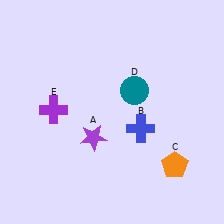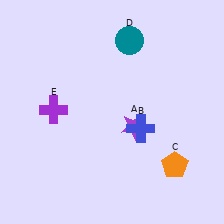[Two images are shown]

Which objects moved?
The objects that moved are: the purple star (A), the teal circle (D).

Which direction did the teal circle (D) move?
The teal circle (D) moved up.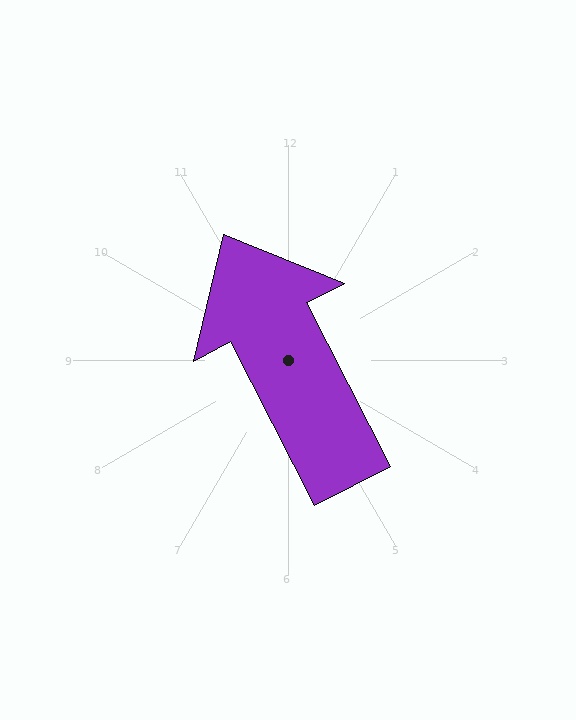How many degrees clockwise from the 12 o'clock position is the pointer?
Approximately 333 degrees.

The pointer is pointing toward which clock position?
Roughly 11 o'clock.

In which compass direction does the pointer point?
Northwest.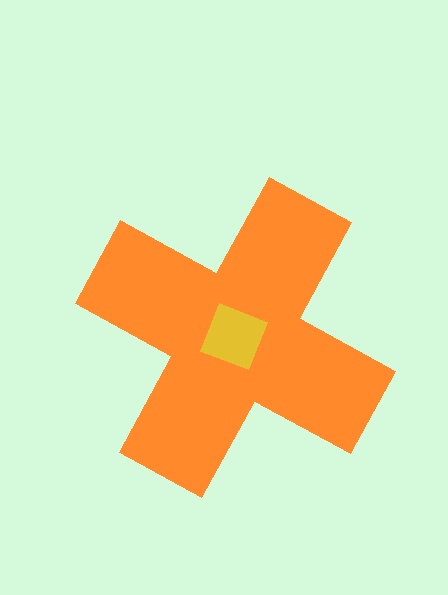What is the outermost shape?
The orange cross.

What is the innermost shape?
The yellow square.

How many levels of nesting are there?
2.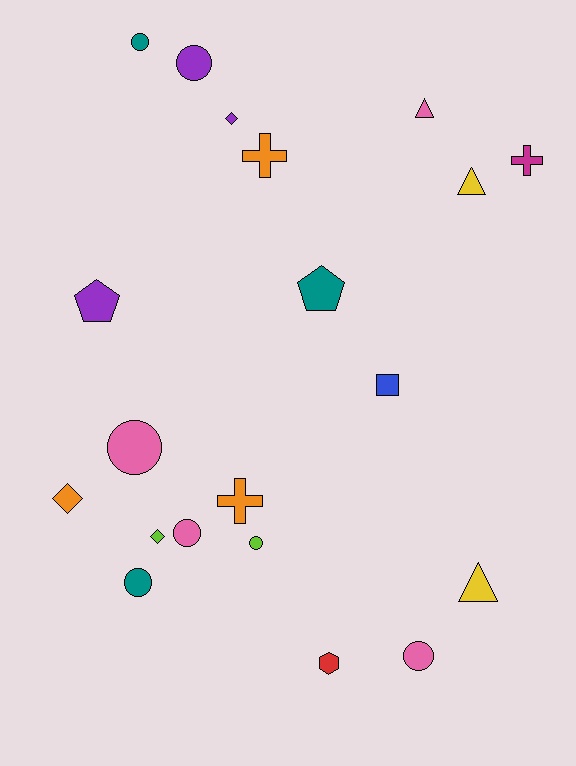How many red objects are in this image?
There is 1 red object.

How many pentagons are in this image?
There are 2 pentagons.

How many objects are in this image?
There are 20 objects.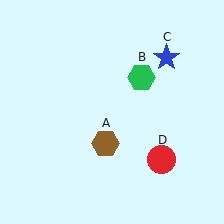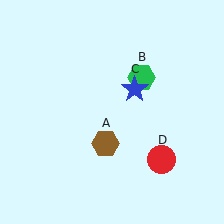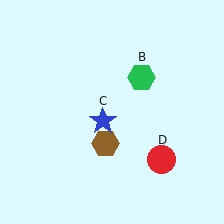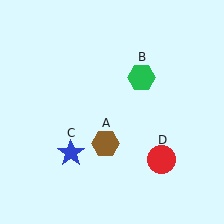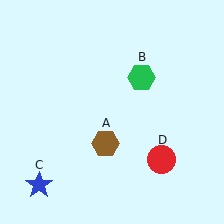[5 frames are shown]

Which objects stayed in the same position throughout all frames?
Brown hexagon (object A) and green hexagon (object B) and red circle (object D) remained stationary.